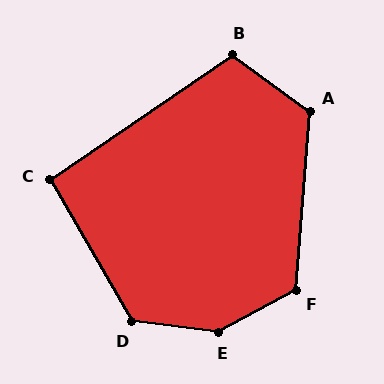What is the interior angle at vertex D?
Approximately 127 degrees (obtuse).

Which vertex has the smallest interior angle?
C, at approximately 94 degrees.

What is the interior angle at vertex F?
Approximately 123 degrees (obtuse).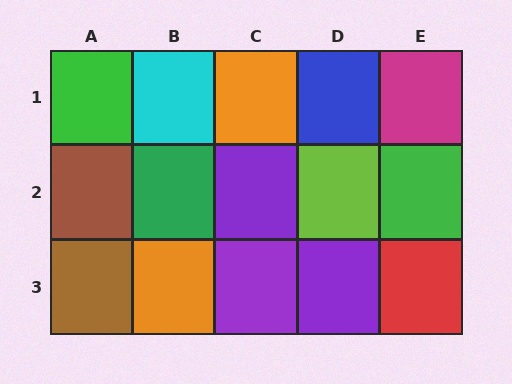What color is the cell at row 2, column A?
Brown.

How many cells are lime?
1 cell is lime.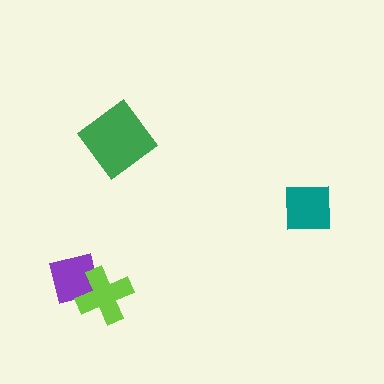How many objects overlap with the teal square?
0 objects overlap with the teal square.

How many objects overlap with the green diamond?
0 objects overlap with the green diamond.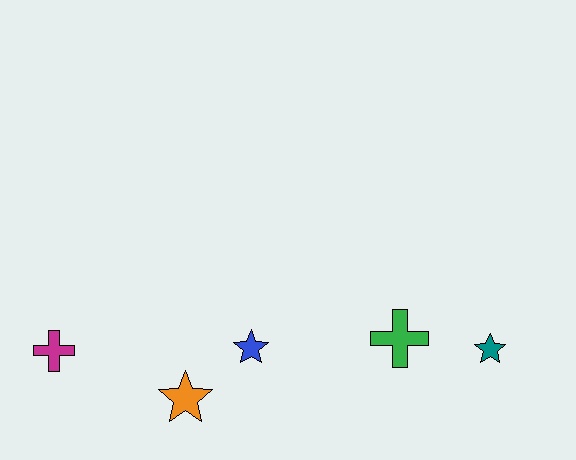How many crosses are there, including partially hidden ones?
There are 2 crosses.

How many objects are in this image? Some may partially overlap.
There are 5 objects.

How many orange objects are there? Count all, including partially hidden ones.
There is 1 orange object.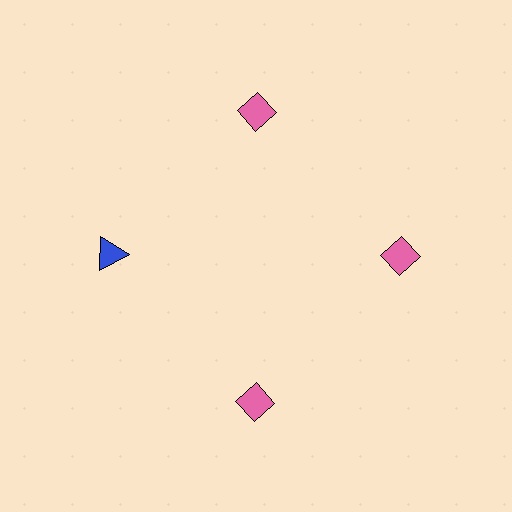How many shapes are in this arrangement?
There are 4 shapes arranged in a ring pattern.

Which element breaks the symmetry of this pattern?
The blue triangle at roughly the 9 o'clock position breaks the symmetry. All other shapes are pink diamonds.